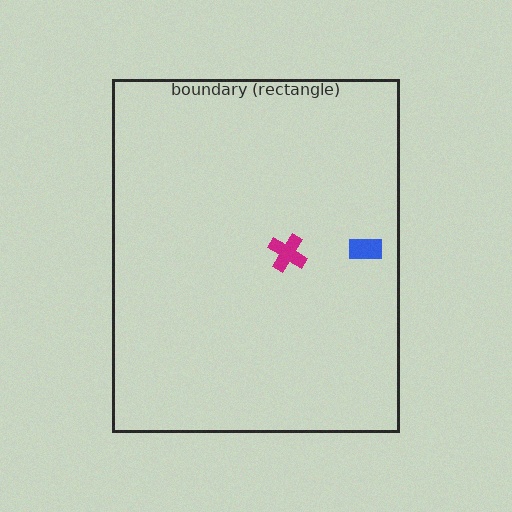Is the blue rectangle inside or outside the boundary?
Inside.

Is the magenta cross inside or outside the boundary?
Inside.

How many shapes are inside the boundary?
2 inside, 0 outside.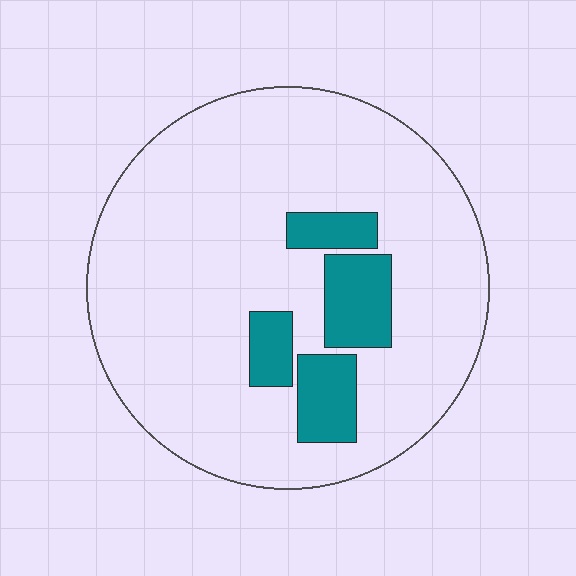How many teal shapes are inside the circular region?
4.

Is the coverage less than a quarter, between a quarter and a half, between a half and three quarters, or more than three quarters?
Less than a quarter.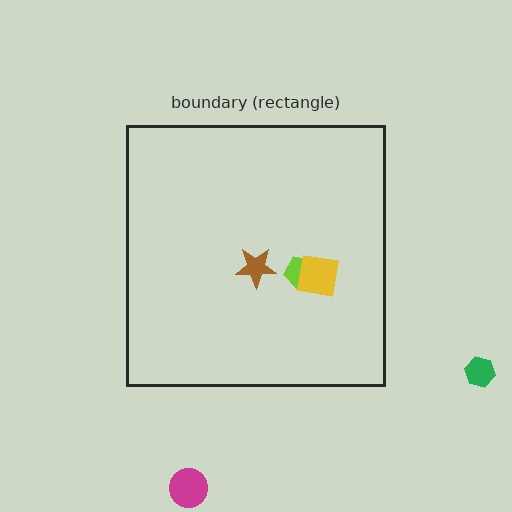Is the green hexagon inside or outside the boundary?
Outside.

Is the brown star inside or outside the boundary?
Inside.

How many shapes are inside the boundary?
3 inside, 2 outside.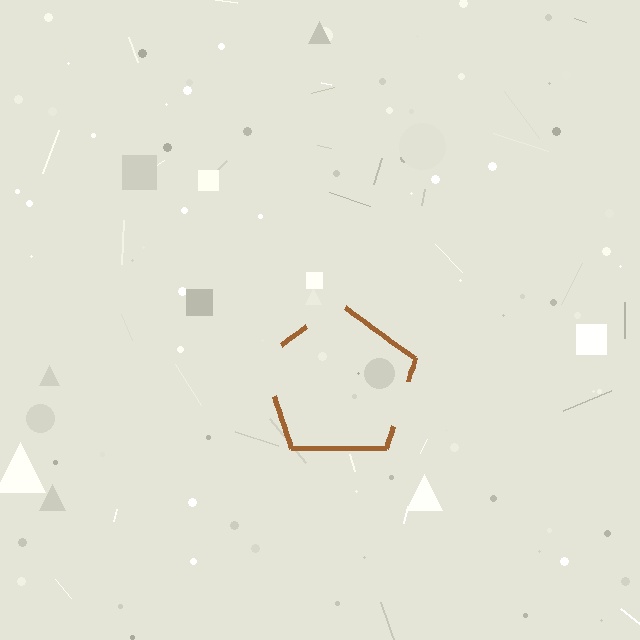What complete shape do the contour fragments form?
The contour fragments form a pentagon.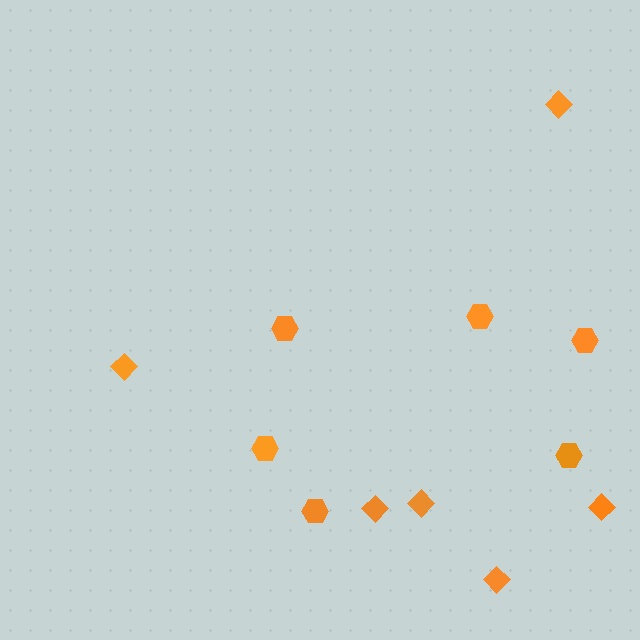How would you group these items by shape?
There are 2 groups: one group of hexagons (6) and one group of diamonds (6).